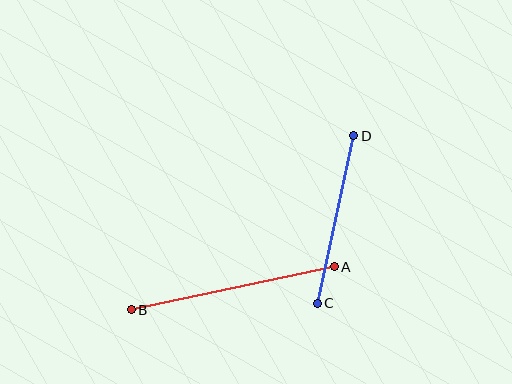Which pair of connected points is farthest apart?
Points A and B are farthest apart.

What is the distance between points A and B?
The distance is approximately 207 pixels.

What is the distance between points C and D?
The distance is approximately 172 pixels.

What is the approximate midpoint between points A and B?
The midpoint is at approximately (233, 288) pixels.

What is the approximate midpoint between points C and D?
The midpoint is at approximately (336, 220) pixels.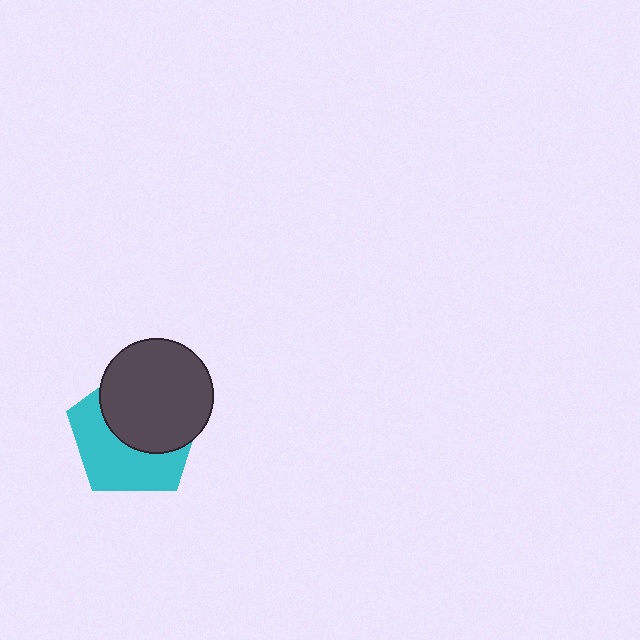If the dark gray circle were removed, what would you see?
You would see the complete cyan pentagon.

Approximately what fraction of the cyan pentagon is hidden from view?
Roughly 51% of the cyan pentagon is hidden behind the dark gray circle.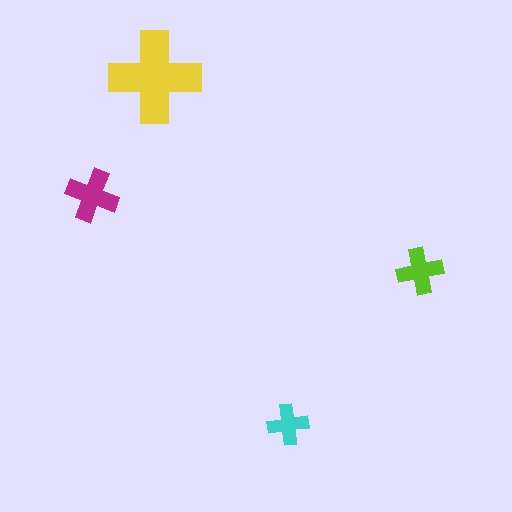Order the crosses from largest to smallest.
the yellow one, the magenta one, the lime one, the cyan one.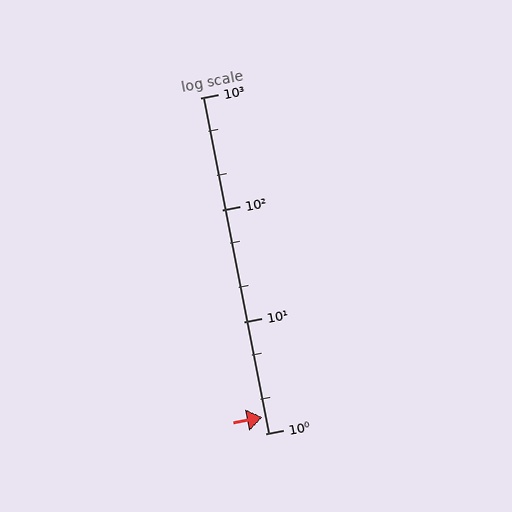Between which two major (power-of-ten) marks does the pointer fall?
The pointer is between 1 and 10.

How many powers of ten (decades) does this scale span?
The scale spans 3 decades, from 1 to 1000.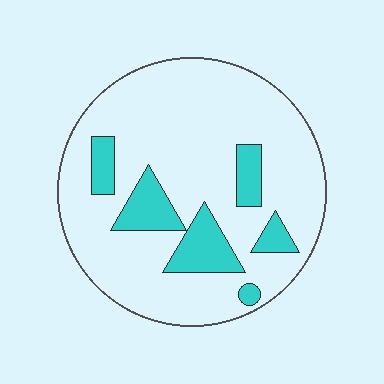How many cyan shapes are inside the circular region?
6.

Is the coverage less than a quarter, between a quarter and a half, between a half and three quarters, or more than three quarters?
Less than a quarter.